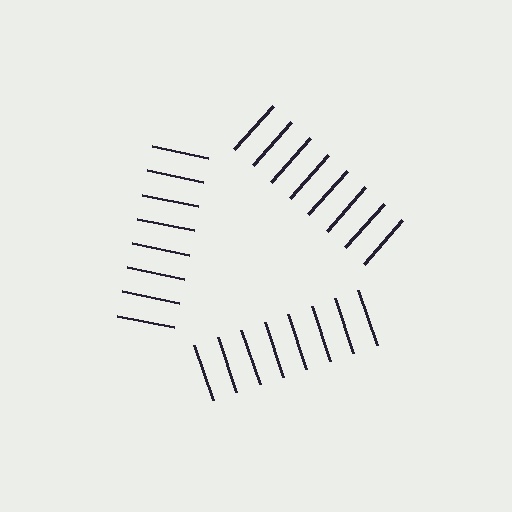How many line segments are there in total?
24 — 8 along each of the 3 edges.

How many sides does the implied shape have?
3 sides — the line-ends trace a triangle.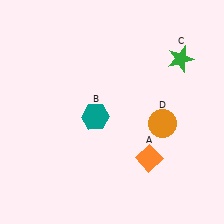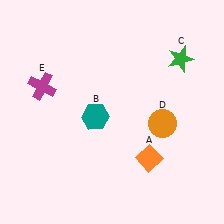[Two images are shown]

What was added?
A magenta cross (E) was added in Image 2.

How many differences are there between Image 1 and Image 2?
There is 1 difference between the two images.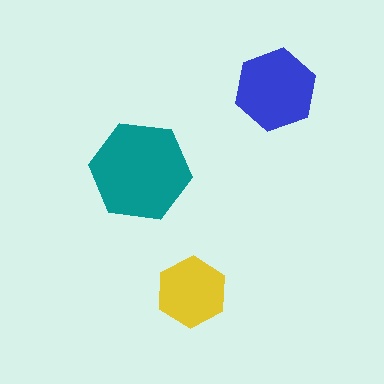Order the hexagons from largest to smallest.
the teal one, the blue one, the yellow one.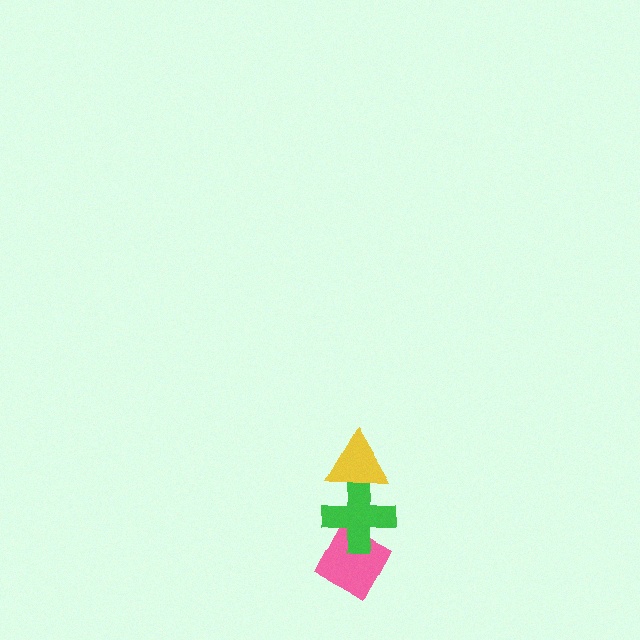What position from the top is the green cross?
The green cross is 2nd from the top.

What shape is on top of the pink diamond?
The green cross is on top of the pink diamond.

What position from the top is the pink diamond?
The pink diamond is 3rd from the top.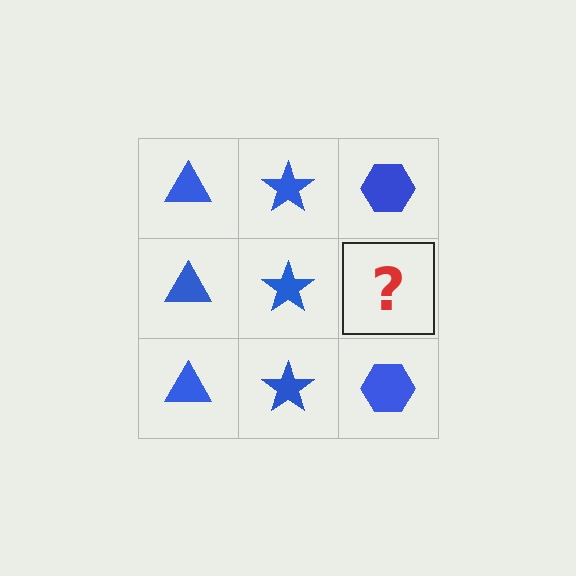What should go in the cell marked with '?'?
The missing cell should contain a blue hexagon.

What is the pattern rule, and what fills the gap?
The rule is that each column has a consistent shape. The gap should be filled with a blue hexagon.